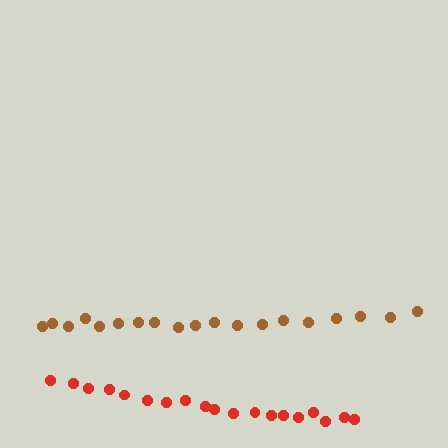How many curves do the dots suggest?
There are 2 distinct paths.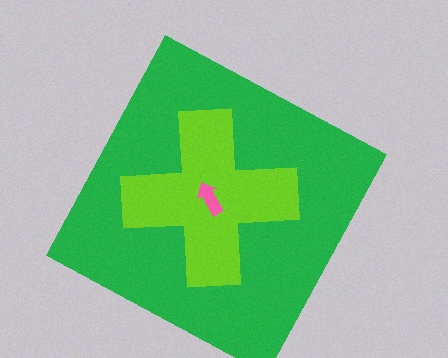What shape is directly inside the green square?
The lime cross.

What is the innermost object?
The pink arrow.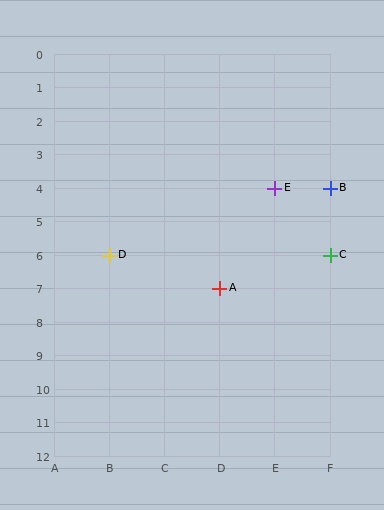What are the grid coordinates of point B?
Point B is at grid coordinates (F, 4).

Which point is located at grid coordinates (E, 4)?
Point E is at (E, 4).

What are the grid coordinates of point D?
Point D is at grid coordinates (B, 6).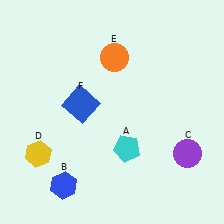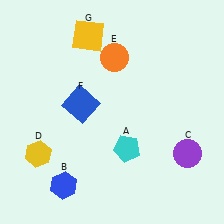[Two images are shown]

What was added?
A yellow square (G) was added in Image 2.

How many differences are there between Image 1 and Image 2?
There is 1 difference between the two images.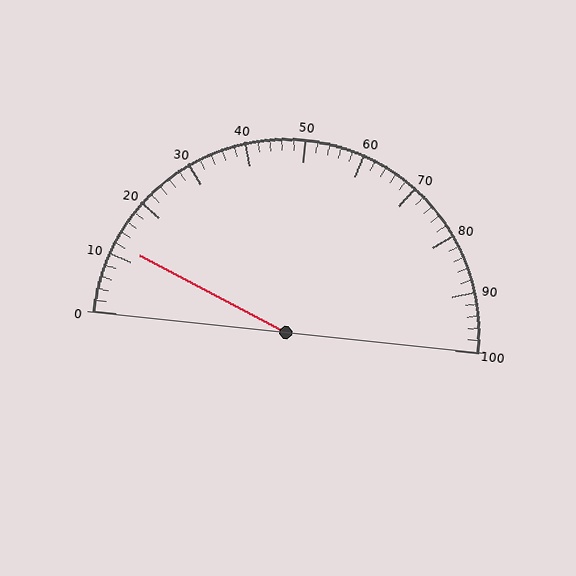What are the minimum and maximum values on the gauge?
The gauge ranges from 0 to 100.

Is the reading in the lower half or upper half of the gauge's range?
The reading is in the lower half of the range (0 to 100).